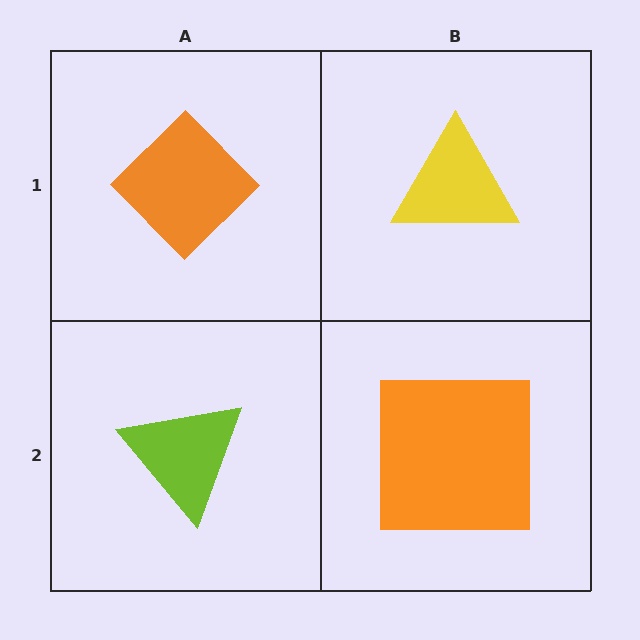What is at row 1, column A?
An orange diamond.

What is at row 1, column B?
A yellow triangle.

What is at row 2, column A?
A lime triangle.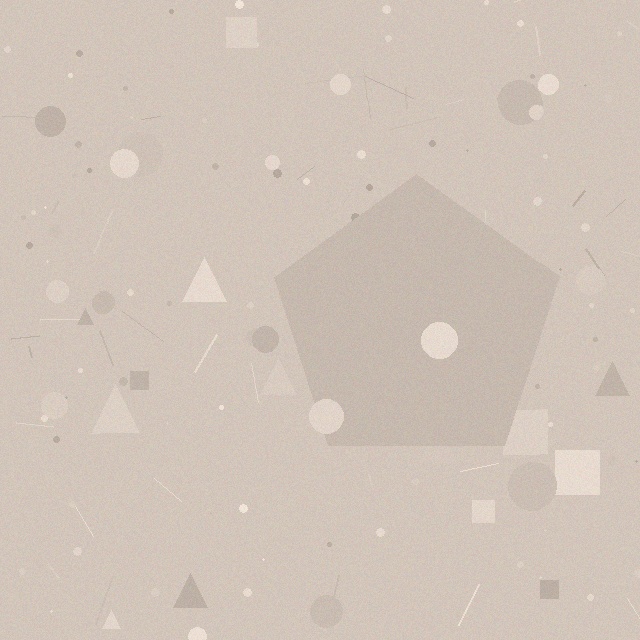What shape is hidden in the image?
A pentagon is hidden in the image.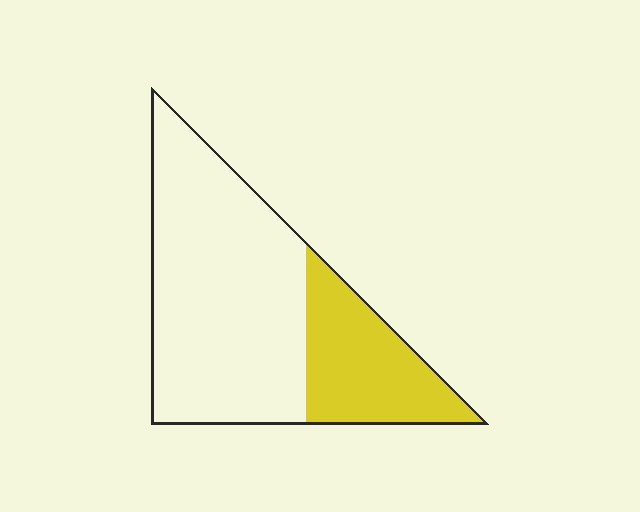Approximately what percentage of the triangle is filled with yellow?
Approximately 30%.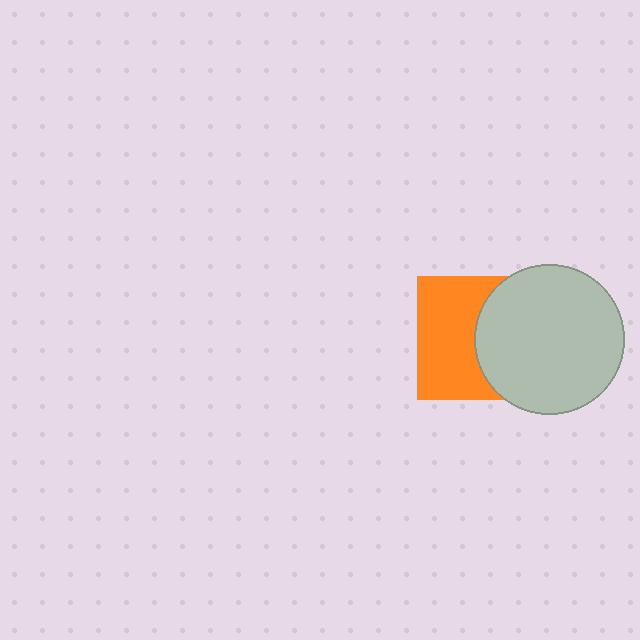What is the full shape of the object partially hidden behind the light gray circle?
The partially hidden object is an orange square.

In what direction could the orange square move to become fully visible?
The orange square could move left. That would shift it out from behind the light gray circle entirely.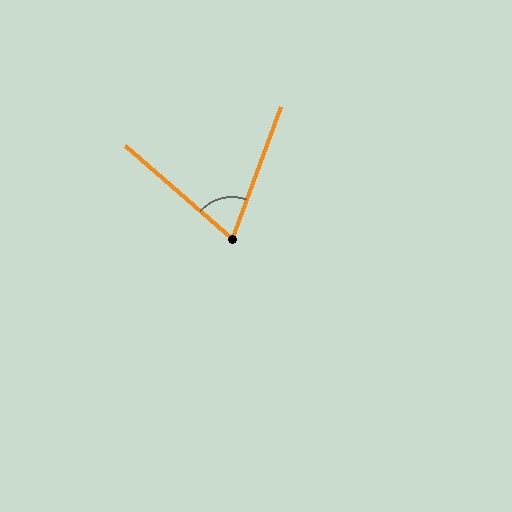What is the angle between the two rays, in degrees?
Approximately 69 degrees.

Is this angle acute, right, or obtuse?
It is acute.